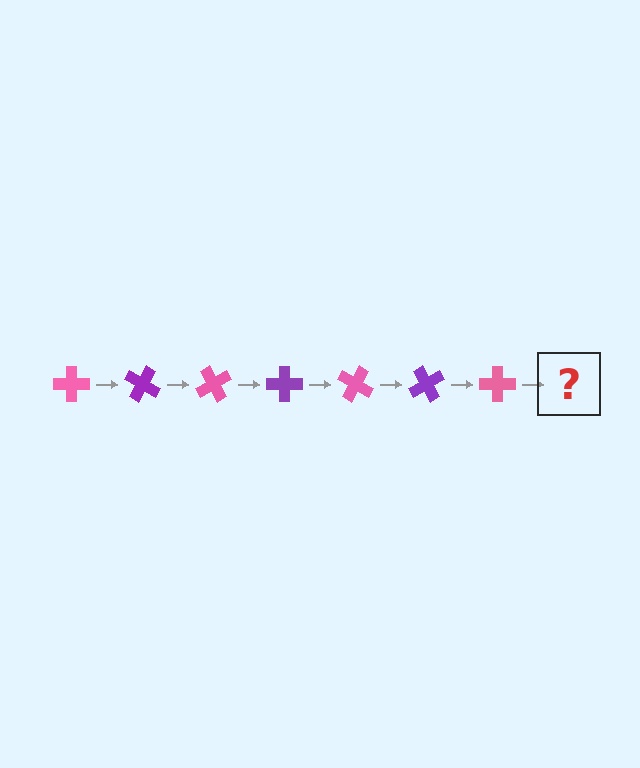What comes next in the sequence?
The next element should be a purple cross, rotated 210 degrees from the start.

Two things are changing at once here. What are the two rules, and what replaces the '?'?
The two rules are that it rotates 30 degrees each step and the color cycles through pink and purple. The '?' should be a purple cross, rotated 210 degrees from the start.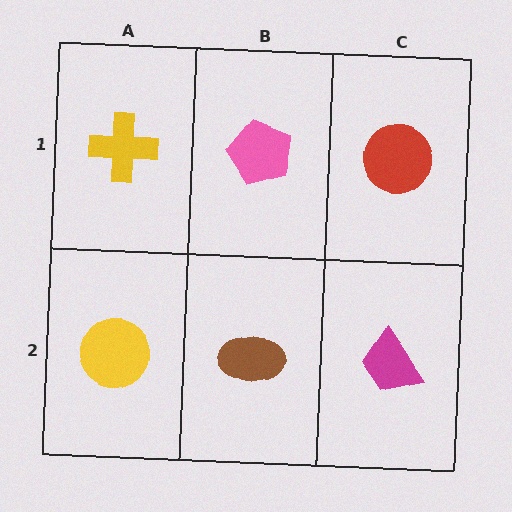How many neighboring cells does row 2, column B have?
3.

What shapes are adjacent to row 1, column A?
A yellow circle (row 2, column A), a pink pentagon (row 1, column B).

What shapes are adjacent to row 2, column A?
A yellow cross (row 1, column A), a brown ellipse (row 2, column B).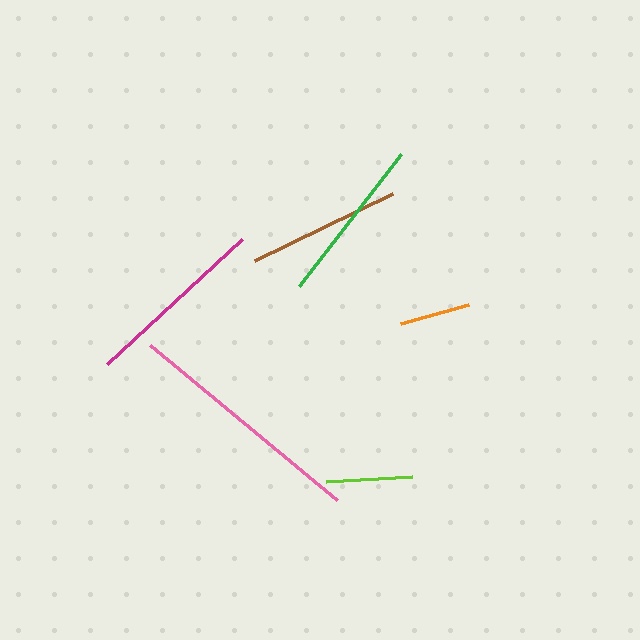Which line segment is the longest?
The pink line is the longest at approximately 243 pixels.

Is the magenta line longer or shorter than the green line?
The magenta line is longer than the green line.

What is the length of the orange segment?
The orange segment is approximately 71 pixels long.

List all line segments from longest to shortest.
From longest to shortest: pink, magenta, green, brown, lime, orange.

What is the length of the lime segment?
The lime segment is approximately 86 pixels long.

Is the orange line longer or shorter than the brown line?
The brown line is longer than the orange line.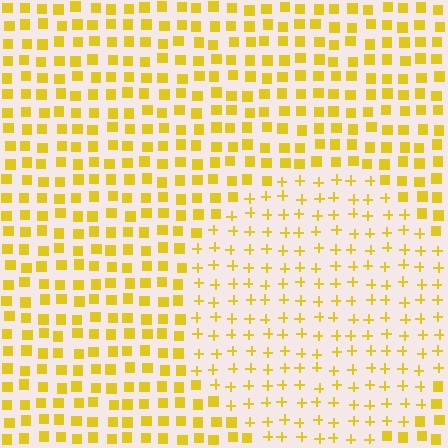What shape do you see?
I see a circle.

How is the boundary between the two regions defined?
The boundary is defined by a change in element shape: plus signs inside vs. squares outside. All elements share the same color and spacing.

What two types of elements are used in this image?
The image uses plus signs inside the circle region and squares outside it.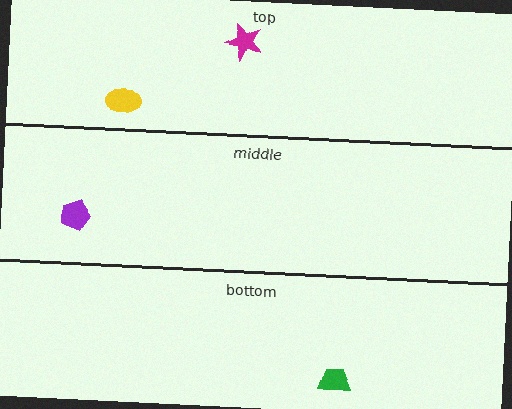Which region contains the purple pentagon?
The middle region.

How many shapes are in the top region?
2.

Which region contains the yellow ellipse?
The top region.